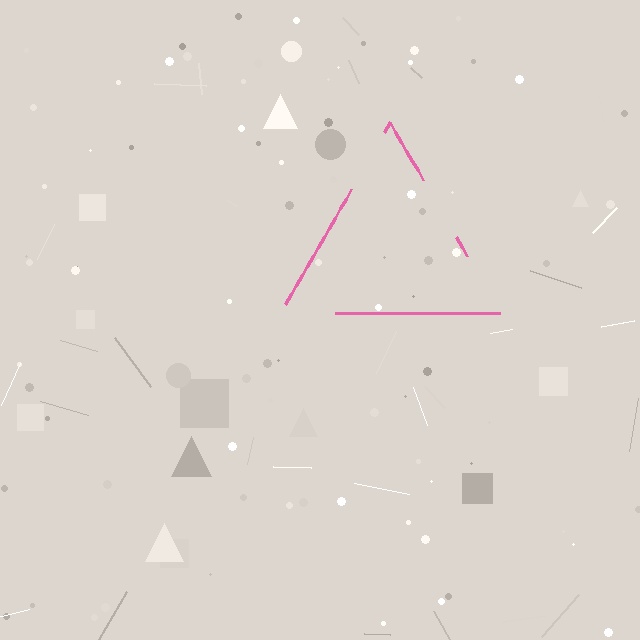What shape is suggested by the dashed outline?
The dashed outline suggests a triangle.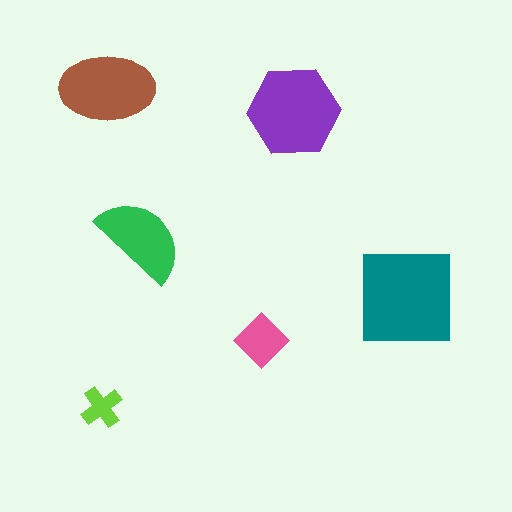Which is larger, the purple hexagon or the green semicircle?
The purple hexagon.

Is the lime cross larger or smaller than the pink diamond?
Smaller.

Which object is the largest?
The teal square.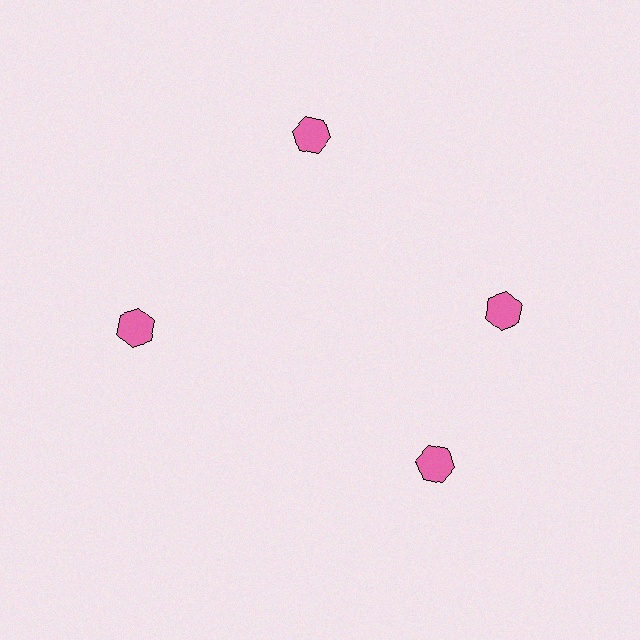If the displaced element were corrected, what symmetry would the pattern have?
It would have 4-fold rotational symmetry — the pattern would map onto itself every 90 degrees.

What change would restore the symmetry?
The symmetry would be restored by rotating it back into even spacing with its neighbors so that all 4 hexagons sit at equal angles and equal distance from the center.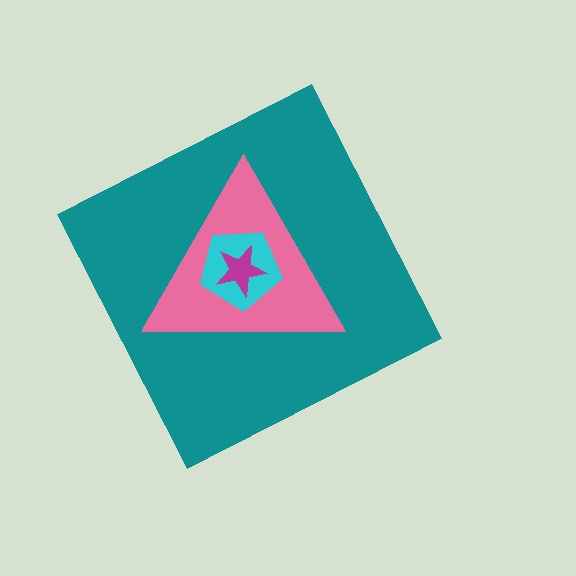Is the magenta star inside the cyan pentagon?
Yes.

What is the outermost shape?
The teal diamond.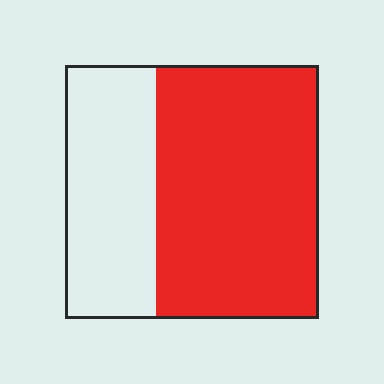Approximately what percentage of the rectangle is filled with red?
Approximately 65%.